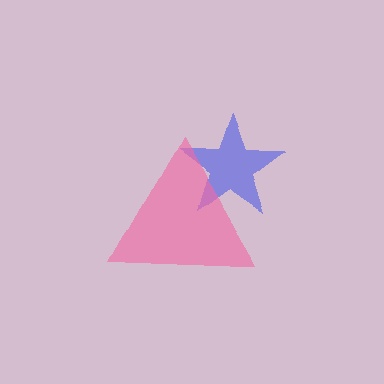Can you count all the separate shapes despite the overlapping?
Yes, there are 2 separate shapes.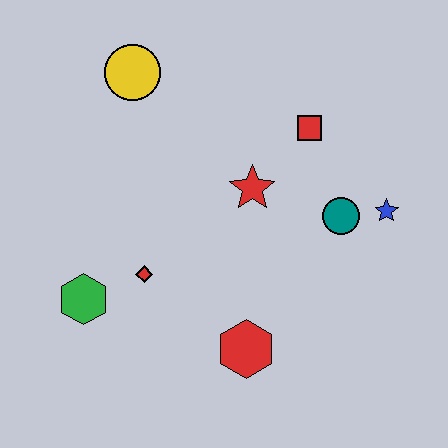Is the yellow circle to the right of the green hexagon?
Yes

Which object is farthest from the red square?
The green hexagon is farthest from the red square.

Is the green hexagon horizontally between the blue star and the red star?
No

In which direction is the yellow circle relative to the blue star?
The yellow circle is to the left of the blue star.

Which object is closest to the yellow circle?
The red star is closest to the yellow circle.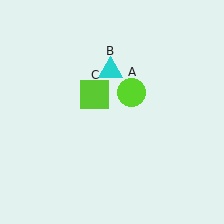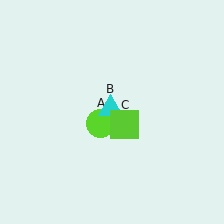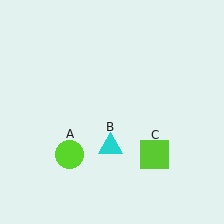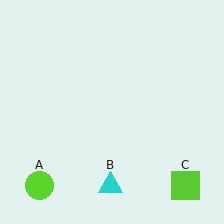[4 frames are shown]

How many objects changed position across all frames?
3 objects changed position: lime circle (object A), cyan triangle (object B), lime square (object C).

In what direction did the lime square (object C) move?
The lime square (object C) moved down and to the right.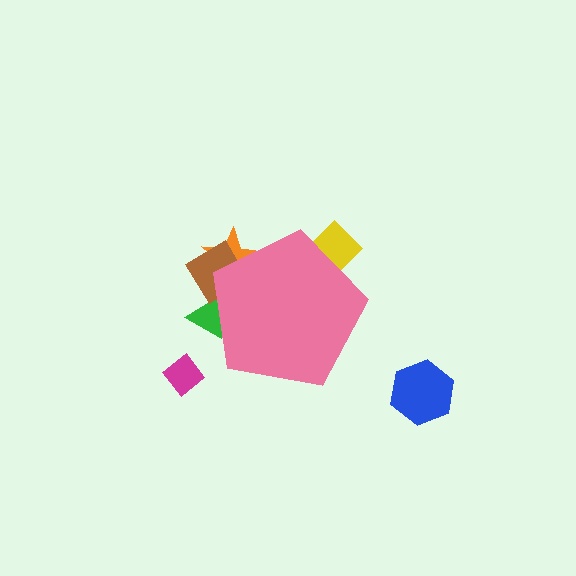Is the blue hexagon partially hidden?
No, the blue hexagon is fully visible.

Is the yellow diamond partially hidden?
Yes, the yellow diamond is partially hidden behind the pink pentagon.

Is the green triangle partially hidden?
Yes, the green triangle is partially hidden behind the pink pentagon.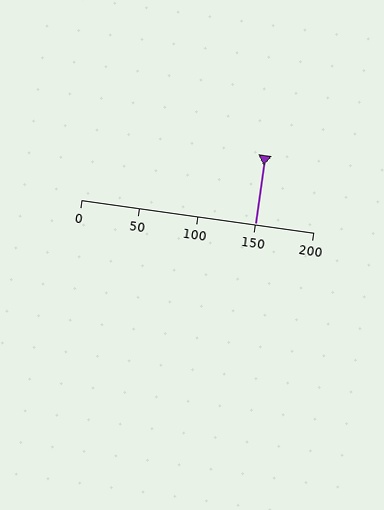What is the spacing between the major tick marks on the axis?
The major ticks are spaced 50 apart.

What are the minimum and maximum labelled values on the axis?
The axis runs from 0 to 200.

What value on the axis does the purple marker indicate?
The marker indicates approximately 150.